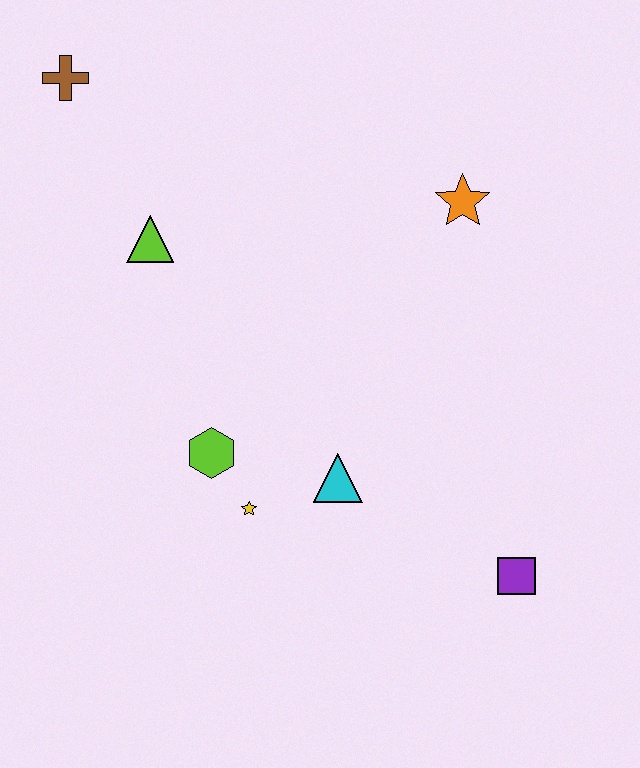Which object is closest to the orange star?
The cyan triangle is closest to the orange star.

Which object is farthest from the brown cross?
The purple square is farthest from the brown cross.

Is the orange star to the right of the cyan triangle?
Yes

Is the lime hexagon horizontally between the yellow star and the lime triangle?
Yes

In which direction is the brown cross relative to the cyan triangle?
The brown cross is above the cyan triangle.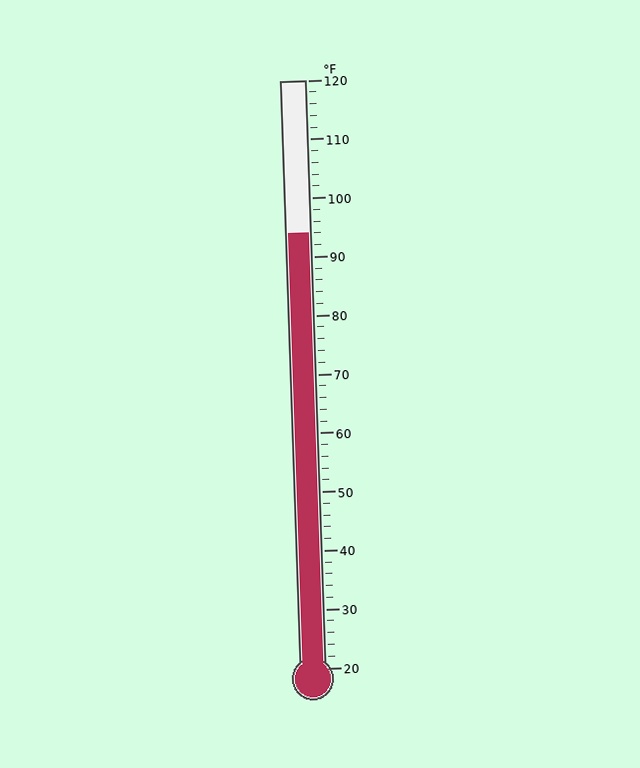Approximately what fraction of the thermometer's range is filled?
The thermometer is filled to approximately 75% of its range.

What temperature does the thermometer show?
The thermometer shows approximately 94°F.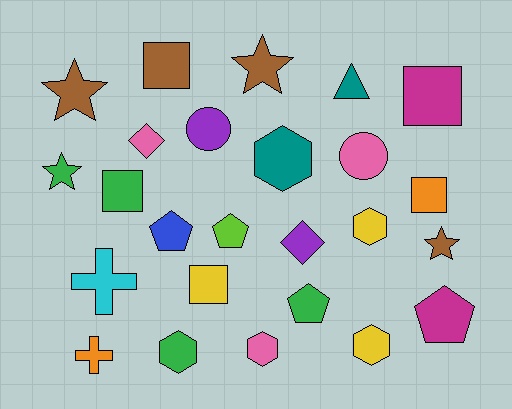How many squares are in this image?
There are 5 squares.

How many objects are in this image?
There are 25 objects.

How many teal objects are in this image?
There are 2 teal objects.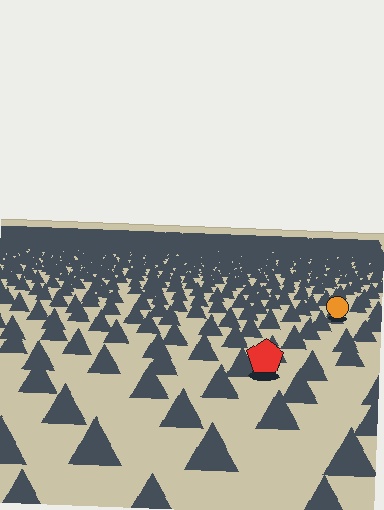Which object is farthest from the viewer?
The orange circle is farthest from the viewer. It appears smaller and the ground texture around it is denser.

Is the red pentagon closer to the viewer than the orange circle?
Yes. The red pentagon is closer — you can tell from the texture gradient: the ground texture is coarser near it.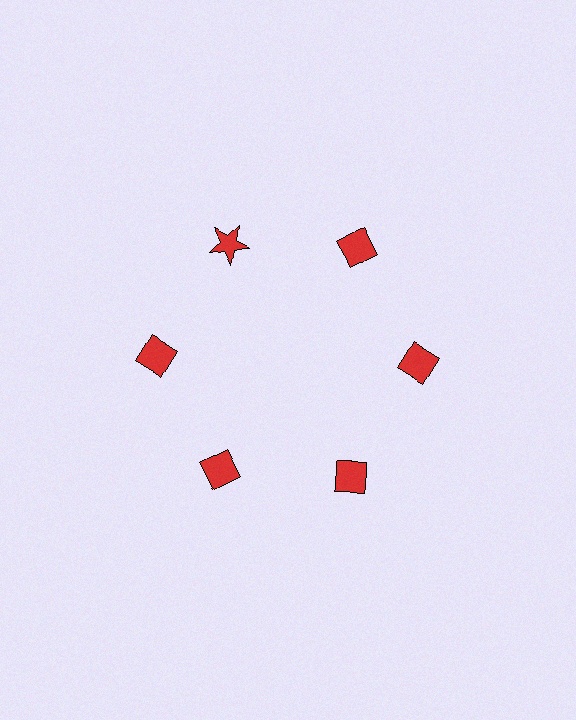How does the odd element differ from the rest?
It has a different shape: star instead of diamond.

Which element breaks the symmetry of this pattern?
The red star at roughly the 11 o'clock position breaks the symmetry. All other shapes are red diamonds.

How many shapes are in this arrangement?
There are 6 shapes arranged in a ring pattern.